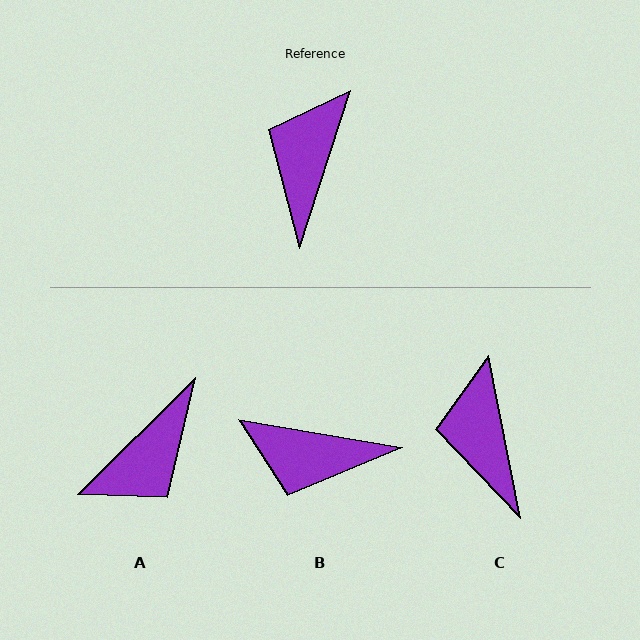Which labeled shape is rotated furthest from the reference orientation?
A, about 153 degrees away.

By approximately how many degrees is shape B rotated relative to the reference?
Approximately 98 degrees counter-clockwise.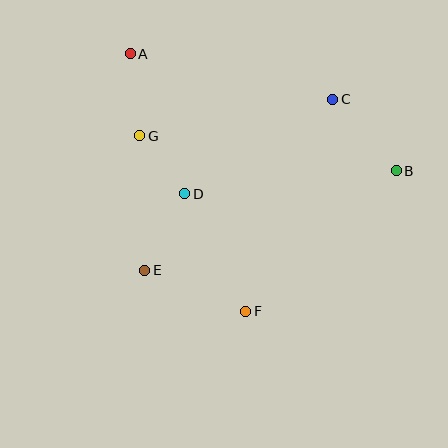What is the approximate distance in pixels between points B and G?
The distance between B and G is approximately 259 pixels.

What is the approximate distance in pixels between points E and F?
The distance between E and F is approximately 109 pixels.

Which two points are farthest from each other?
Points A and B are farthest from each other.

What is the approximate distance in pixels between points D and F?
The distance between D and F is approximately 133 pixels.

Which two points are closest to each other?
Points D and G are closest to each other.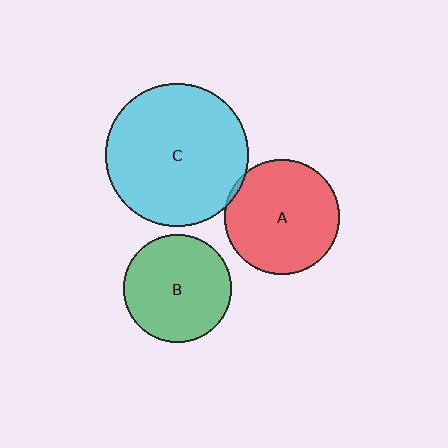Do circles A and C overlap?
Yes.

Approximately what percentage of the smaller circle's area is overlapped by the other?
Approximately 5%.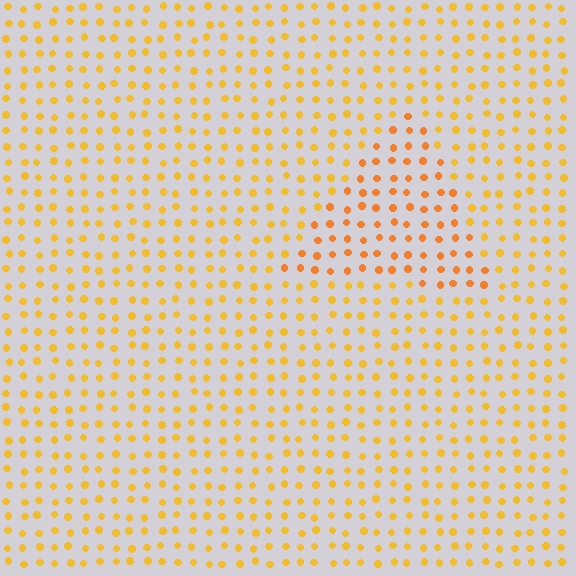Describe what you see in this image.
The image is filled with small yellow elements in a uniform arrangement. A triangle-shaped region is visible where the elements are tinted to a slightly different hue, forming a subtle color boundary.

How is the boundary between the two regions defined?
The boundary is defined purely by a slight shift in hue (about 19 degrees). Spacing, size, and orientation are identical on both sides.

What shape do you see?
I see a triangle.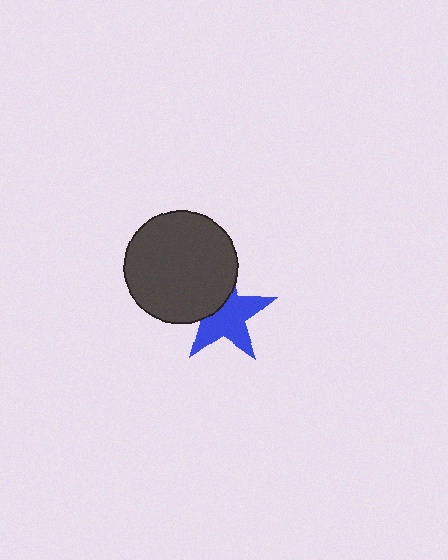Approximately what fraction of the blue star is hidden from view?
Roughly 36% of the blue star is hidden behind the dark gray circle.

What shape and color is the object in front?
The object in front is a dark gray circle.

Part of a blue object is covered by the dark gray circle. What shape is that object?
It is a star.